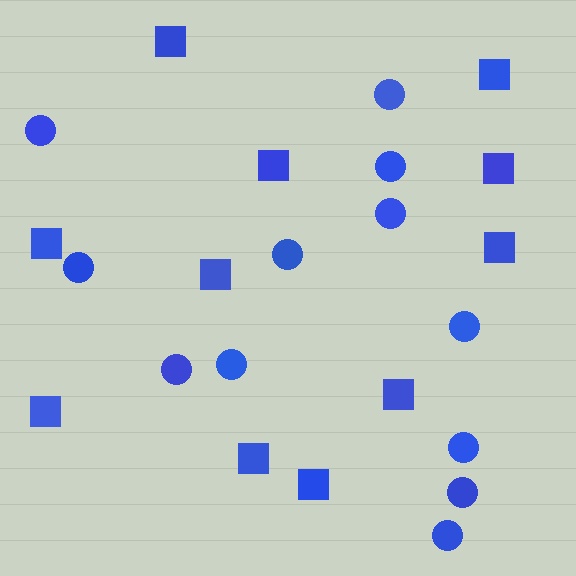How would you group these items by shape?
There are 2 groups: one group of circles (12) and one group of squares (11).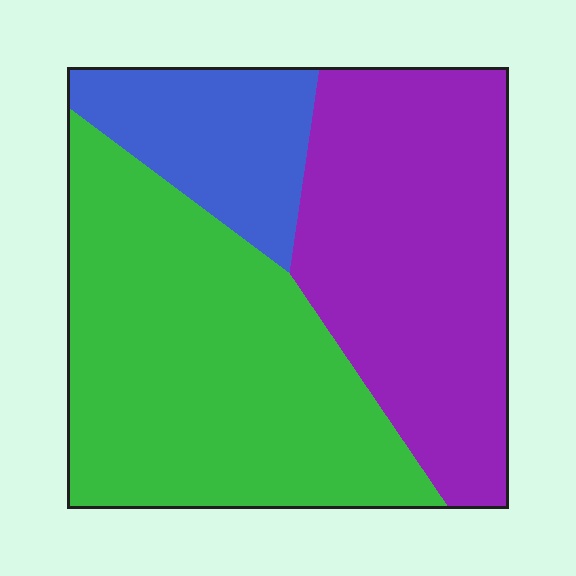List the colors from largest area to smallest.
From largest to smallest: green, purple, blue.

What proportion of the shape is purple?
Purple covers roughly 40% of the shape.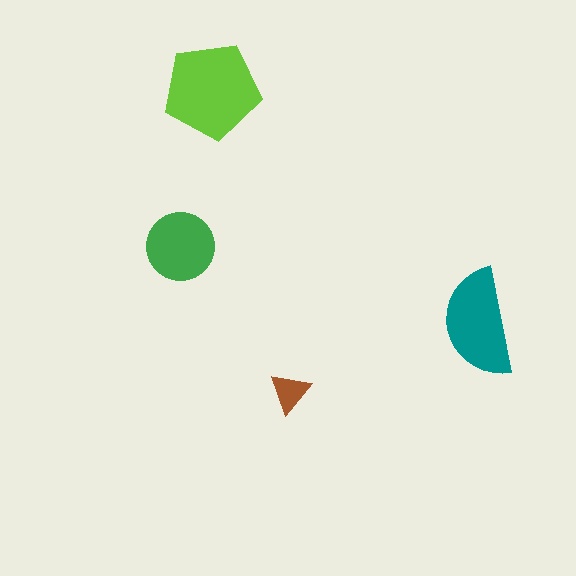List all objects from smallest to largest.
The brown triangle, the green circle, the teal semicircle, the lime pentagon.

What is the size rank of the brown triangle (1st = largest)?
4th.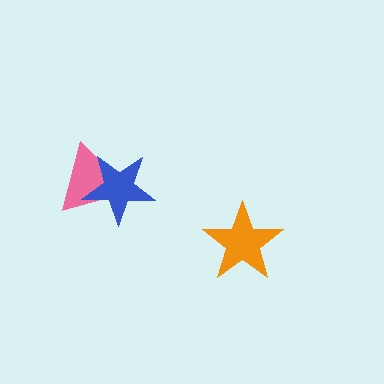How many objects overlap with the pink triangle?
1 object overlaps with the pink triangle.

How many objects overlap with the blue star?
1 object overlaps with the blue star.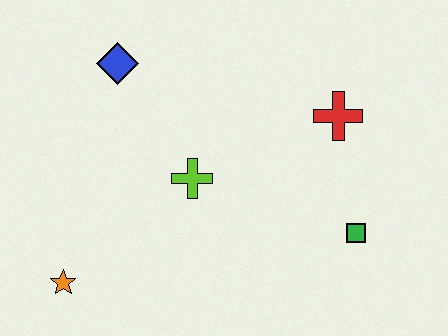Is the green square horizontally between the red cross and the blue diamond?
No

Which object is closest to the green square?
The red cross is closest to the green square.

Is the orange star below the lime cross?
Yes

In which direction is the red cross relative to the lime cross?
The red cross is to the right of the lime cross.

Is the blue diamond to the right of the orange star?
Yes